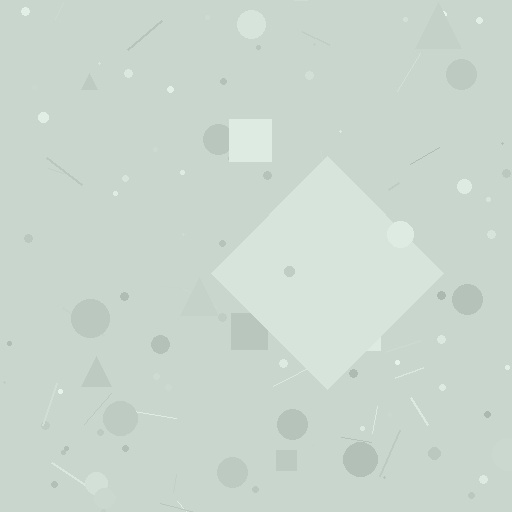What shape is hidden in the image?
A diamond is hidden in the image.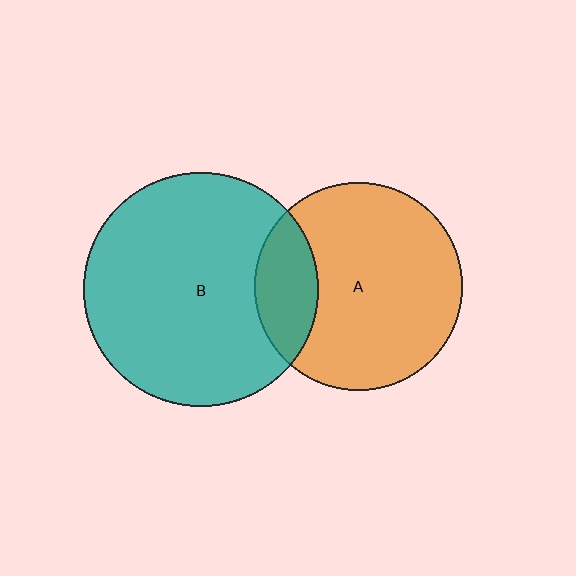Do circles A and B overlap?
Yes.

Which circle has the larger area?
Circle B (teal).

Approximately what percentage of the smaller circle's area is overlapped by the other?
Approximately 20%.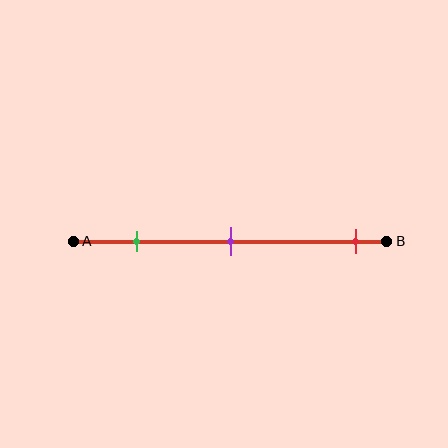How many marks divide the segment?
There are 3 marks dividing the segment.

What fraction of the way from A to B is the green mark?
The green mark is approximately 20% (0.2) of the way from A to B.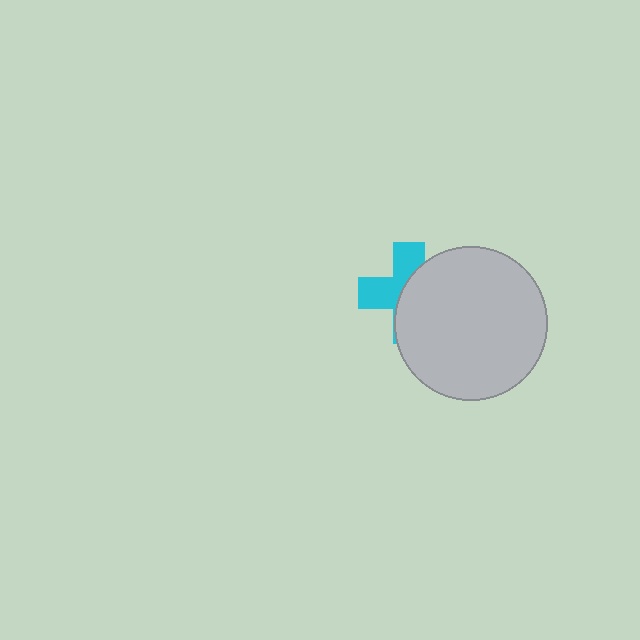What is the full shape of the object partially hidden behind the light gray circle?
The partially hidden object is a cyan cross.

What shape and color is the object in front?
The object in front is a light gray circle.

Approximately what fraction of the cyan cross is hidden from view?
Roughly 56% of the cyan cross is hidden behind the light gray circle.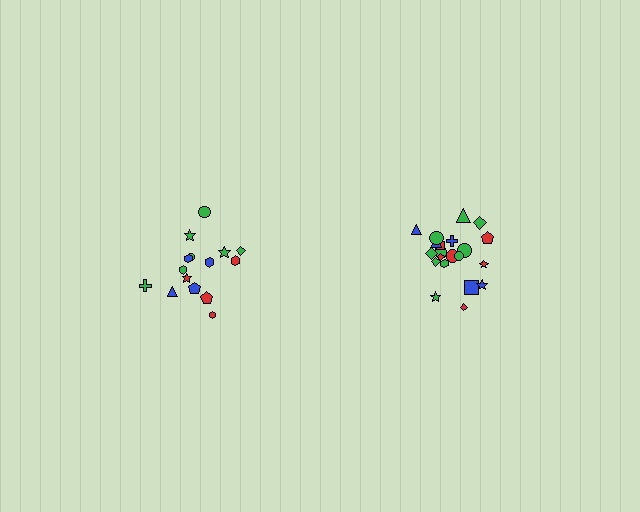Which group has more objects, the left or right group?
The right group.